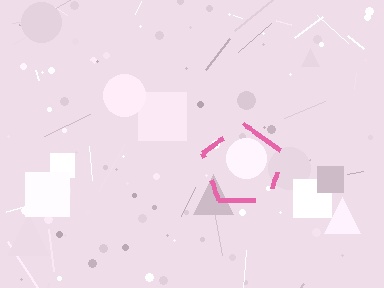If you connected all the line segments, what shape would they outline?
They would outline a pentagon.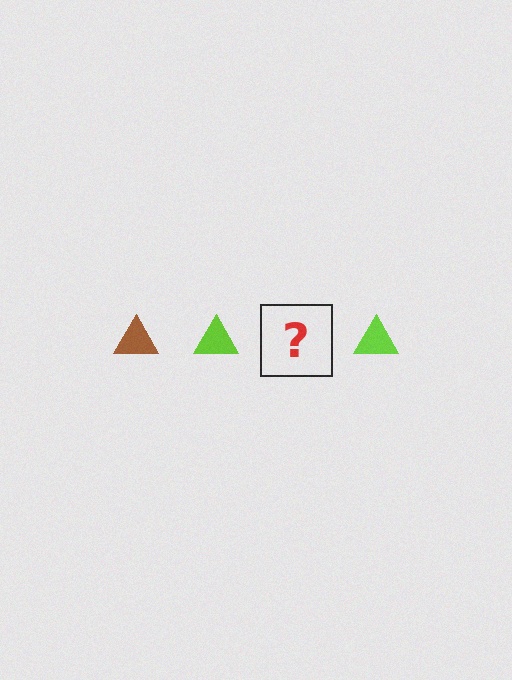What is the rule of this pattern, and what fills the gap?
The rule is that the pattern cycles through brown, lime triangles. The gap should be filled with a brown triangle.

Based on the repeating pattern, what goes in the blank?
The blank should be a brown triangle.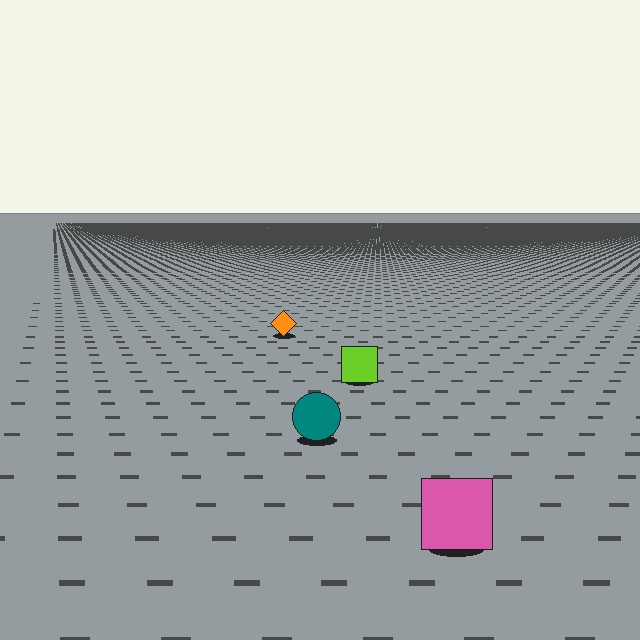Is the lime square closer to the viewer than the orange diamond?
Yes. The lime square is closer — you can tell from the texture gradient: the ground texture is coarser near it.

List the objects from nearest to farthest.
From nearest to farthest: the pink square, the teal circle, the lime square, the orange diamond.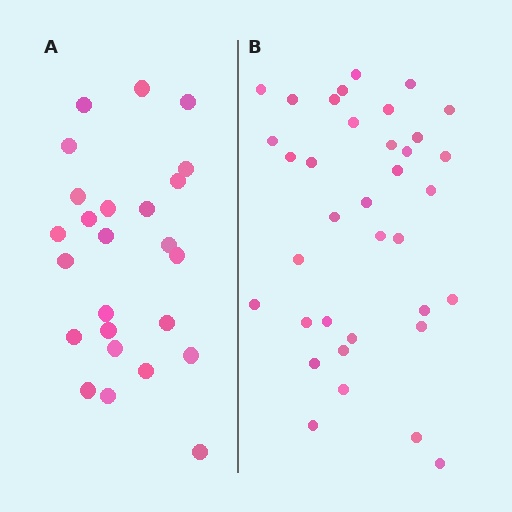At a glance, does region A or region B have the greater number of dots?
Region B (the right region) has more dots.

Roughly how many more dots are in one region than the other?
Region B has roughly 12 or so more dots than region A.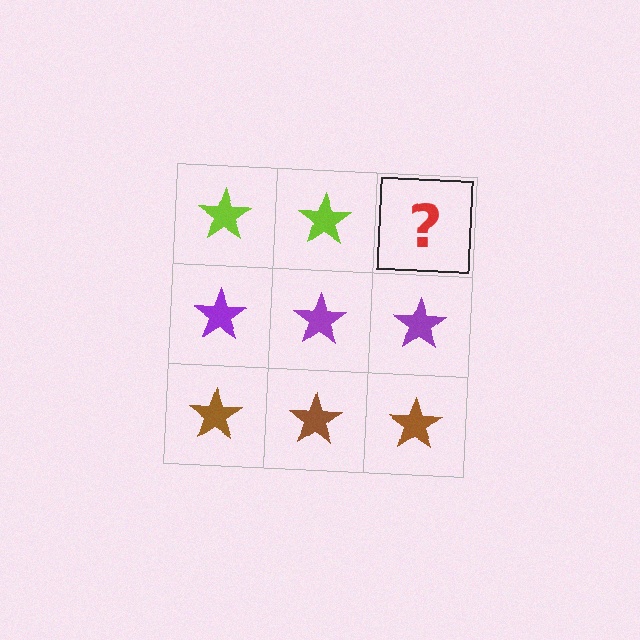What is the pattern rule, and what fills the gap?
The rule is that each row has a consistent color. The gap should be filled with a lime star.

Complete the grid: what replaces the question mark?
The question mark should be replaced with a lime star.